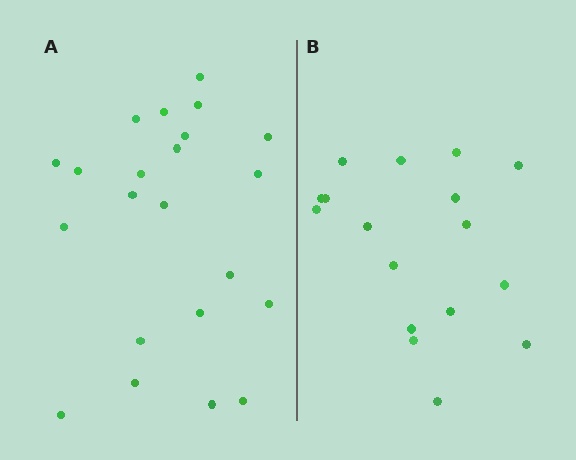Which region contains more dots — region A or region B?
Region A (the left region) has more dots.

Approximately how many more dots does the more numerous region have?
Region A has about 5 more dots than region B.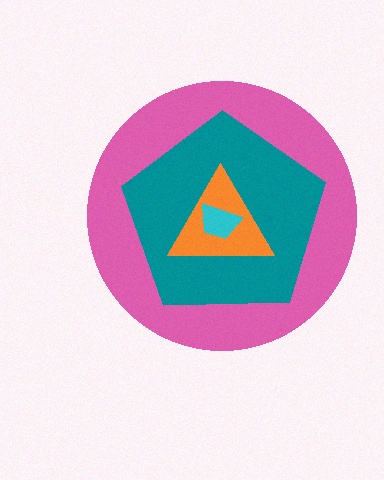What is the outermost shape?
The pink circle.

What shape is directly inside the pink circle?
The teal pentagon.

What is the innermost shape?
The cyan trapezoid.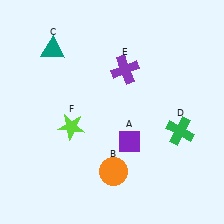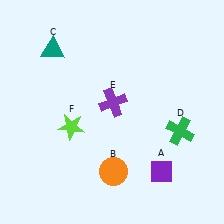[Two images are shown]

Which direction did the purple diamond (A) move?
The purple diamond (A) moved right.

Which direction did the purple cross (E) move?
The purple cross (E) moved down.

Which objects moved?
The objects that moved are: the purple diamond (A), the purple cross (E).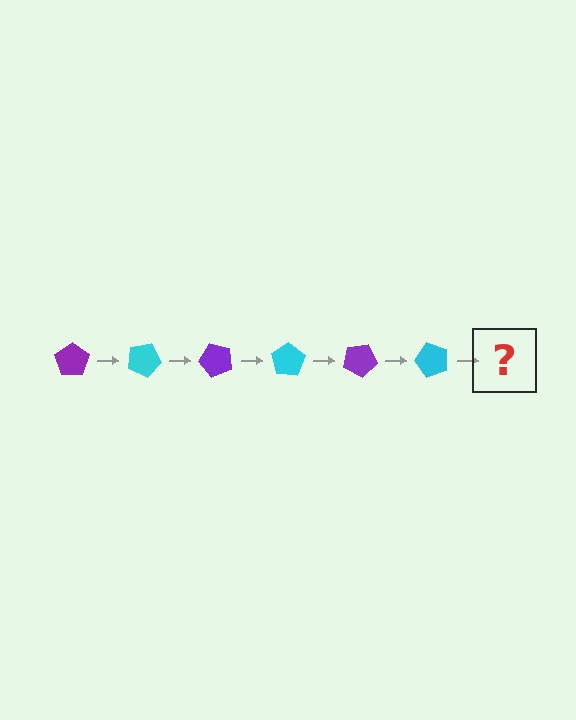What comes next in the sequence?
The next element should be a purple pentagon, rotated 150 degrees from the start.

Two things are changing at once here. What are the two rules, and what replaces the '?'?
The two rules are that it rotates 25 degrees each step and the color cycles through purple and cyan. The '?' should be a purple pentagon, rotated 150 degrees from the start.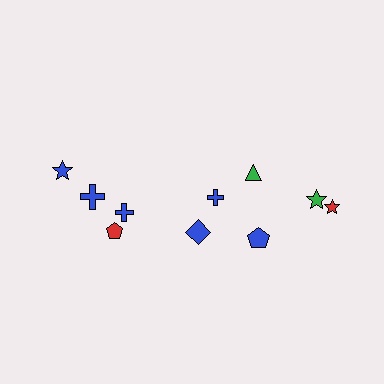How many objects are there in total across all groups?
There are 10 objects.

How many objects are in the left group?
There are 4 objects.